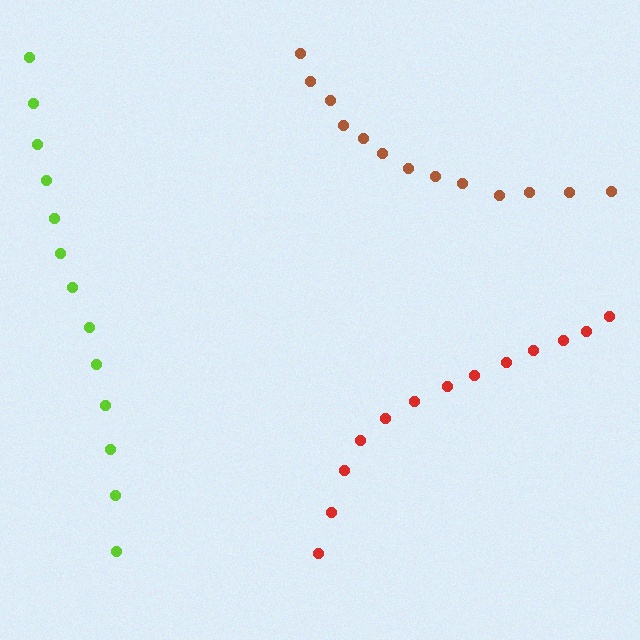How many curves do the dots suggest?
There are 3 distinct paths.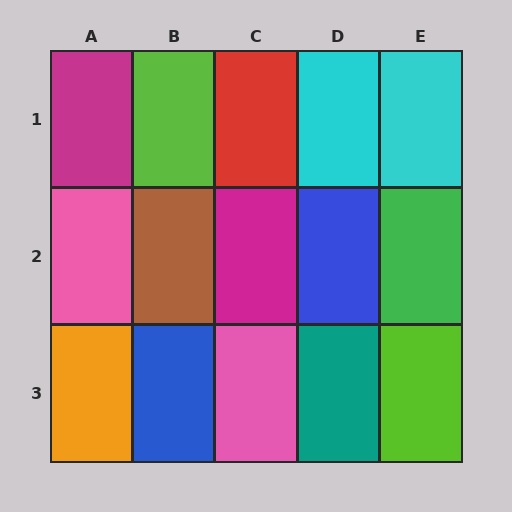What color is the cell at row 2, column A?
Pink.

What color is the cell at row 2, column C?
Magenta.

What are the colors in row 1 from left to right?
Magenta, lime, red, cyan, cyan.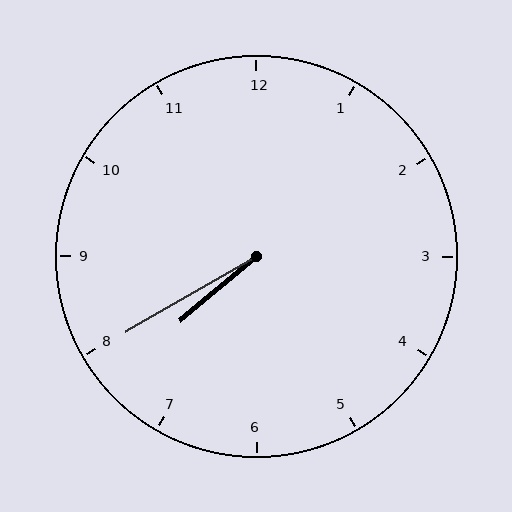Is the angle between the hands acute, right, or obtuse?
It is acute.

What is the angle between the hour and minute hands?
Approximately 10 degrees.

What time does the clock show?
7:40.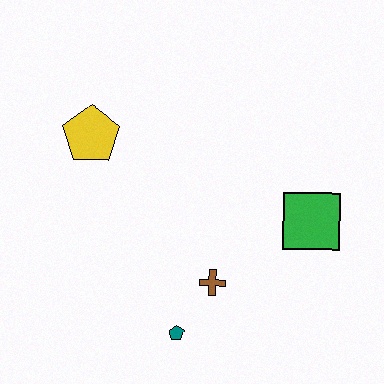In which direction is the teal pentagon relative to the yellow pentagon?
The teal pentagon is below the yellow pentagon.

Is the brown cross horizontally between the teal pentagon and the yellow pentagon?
No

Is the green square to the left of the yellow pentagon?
No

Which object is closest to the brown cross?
The teal pentagon is closest to the brown cross.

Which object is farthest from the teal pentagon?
The yellow pentagon is farthest from the teal pentagon.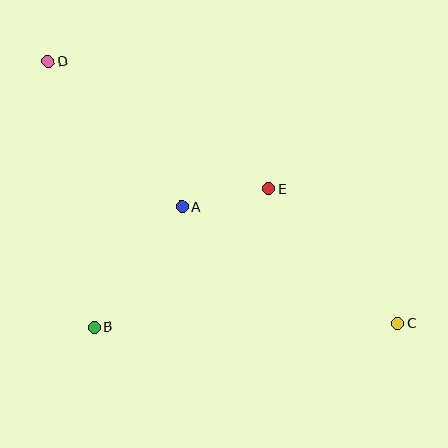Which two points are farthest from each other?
Points C and D are farthest from each other.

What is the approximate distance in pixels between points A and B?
The distance between A and B is approximately 149 pixels.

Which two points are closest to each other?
Points A and E are closest to each other.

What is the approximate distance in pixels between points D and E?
The distance between D and E is approximately 255 pixels.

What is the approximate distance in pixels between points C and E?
The distance between C and E is approximately 187 pixels.